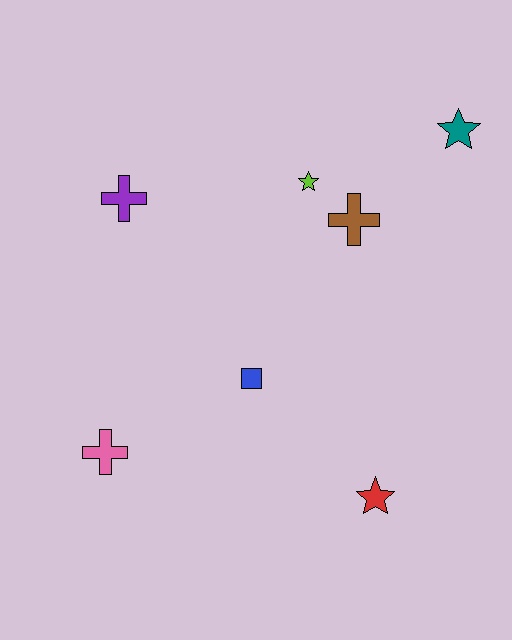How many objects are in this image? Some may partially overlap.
There are 7 objects.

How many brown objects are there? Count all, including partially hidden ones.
There is 1 brown object.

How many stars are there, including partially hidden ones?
There are 3 stars.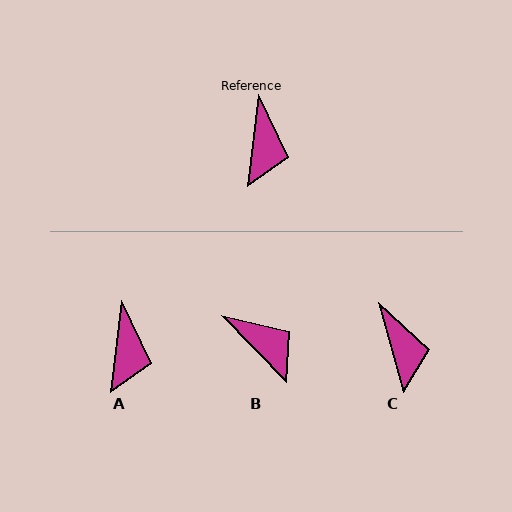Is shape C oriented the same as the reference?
No, it is off by about 22 degrees.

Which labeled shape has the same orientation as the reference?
A.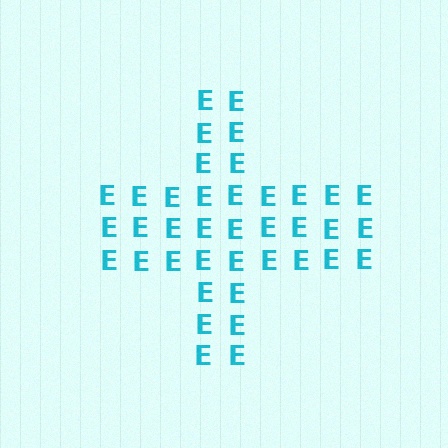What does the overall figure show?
The overall figure shows a cross.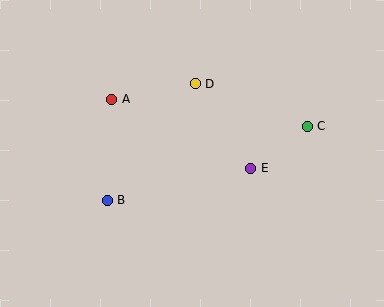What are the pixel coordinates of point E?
Point E is at (251, 168).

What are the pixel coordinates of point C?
Point C is at (307, 126).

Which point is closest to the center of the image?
Point E at (251, 168) is closest to the center.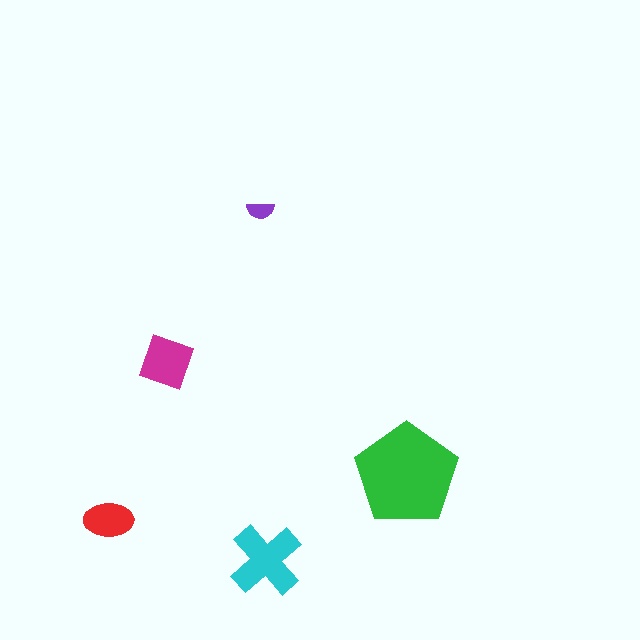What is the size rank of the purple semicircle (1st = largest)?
5th.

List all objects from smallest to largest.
The purple semicircle, the red ellipse, the magenta diamond, the cyan cross, the green pentagon.